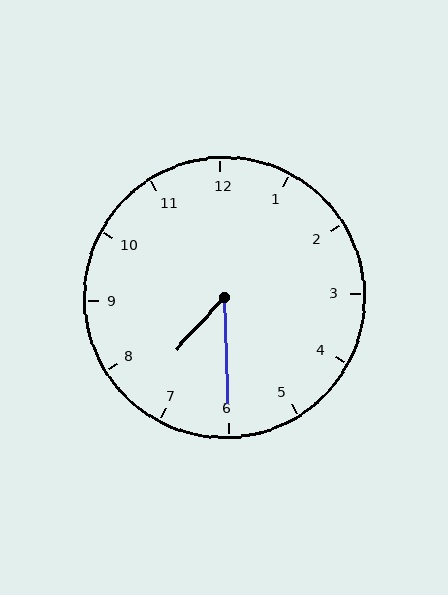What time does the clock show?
7:30.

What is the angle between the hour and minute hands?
Approximately 45 degrees.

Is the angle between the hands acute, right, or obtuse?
It is acute.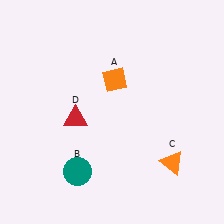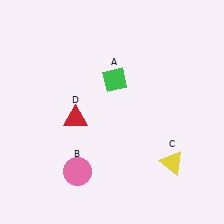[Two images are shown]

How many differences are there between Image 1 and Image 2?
There are 3 differences between the two images.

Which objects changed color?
A changed from orange to green. B changed from teal to pink. C changed from orange to yellow.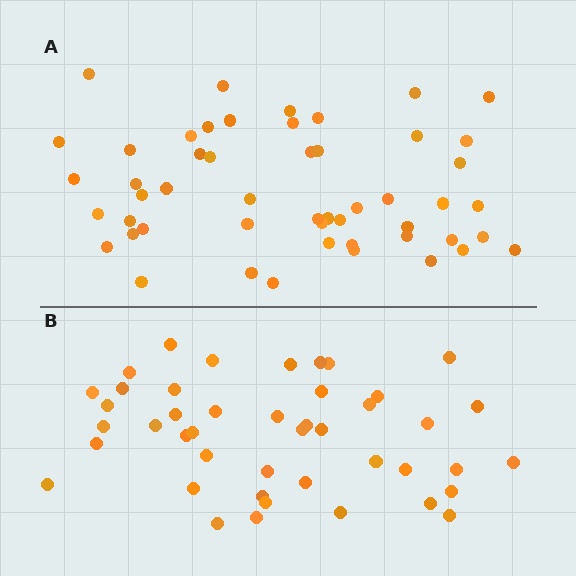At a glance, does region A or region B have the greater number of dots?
Region A (the top region) has more dots.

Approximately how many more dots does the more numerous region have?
Region A has roughly 8 or so more dots than region B.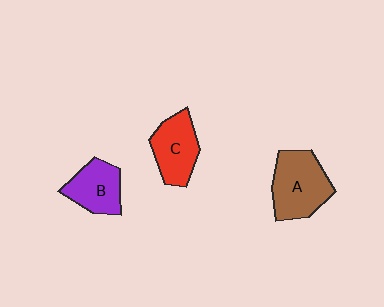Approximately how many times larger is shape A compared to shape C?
Approximately 1.3 times.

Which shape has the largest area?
Shape A (brown).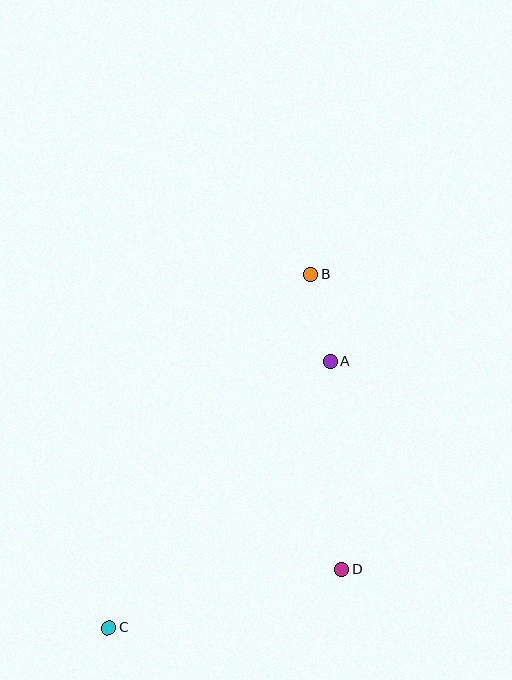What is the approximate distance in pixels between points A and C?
The distance between A and C is approximately 347 pixels.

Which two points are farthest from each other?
Points B and C are farthest from each other.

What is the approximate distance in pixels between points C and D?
The distance between C and D is approximately 240 pixels.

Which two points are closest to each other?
Points A and B are closest to each other.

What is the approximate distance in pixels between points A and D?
The distance between A and D is approximately 208 pixels.